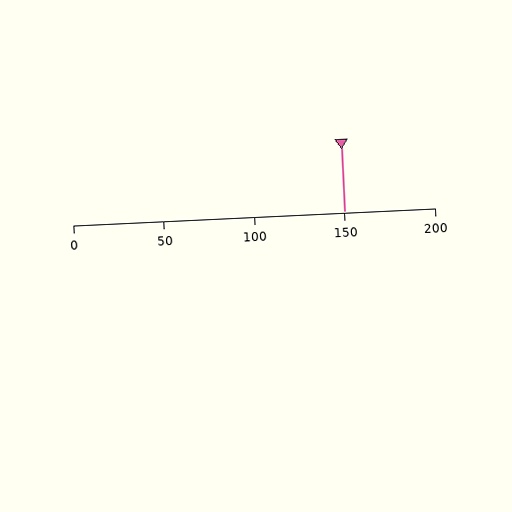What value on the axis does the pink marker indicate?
The marker indicates approximately 150.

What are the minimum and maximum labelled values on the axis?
The axis runs from 0 to 200.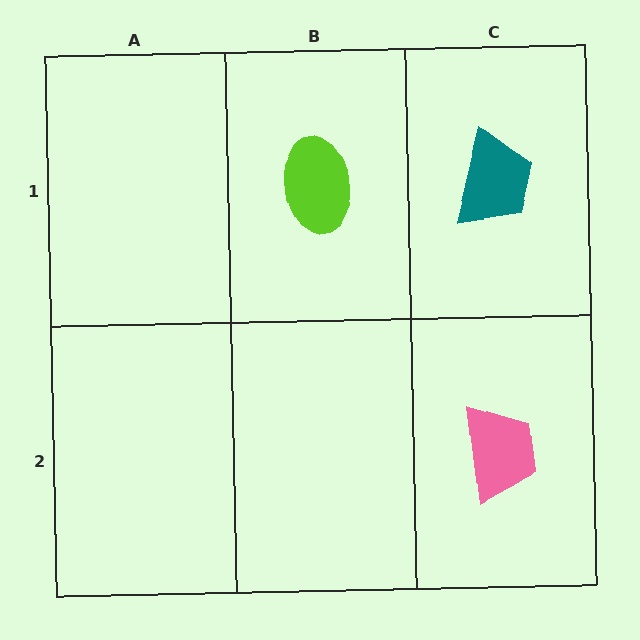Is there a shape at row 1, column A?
No, that cell is empty.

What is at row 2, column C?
A pink trapezoid.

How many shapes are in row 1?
2 shapes.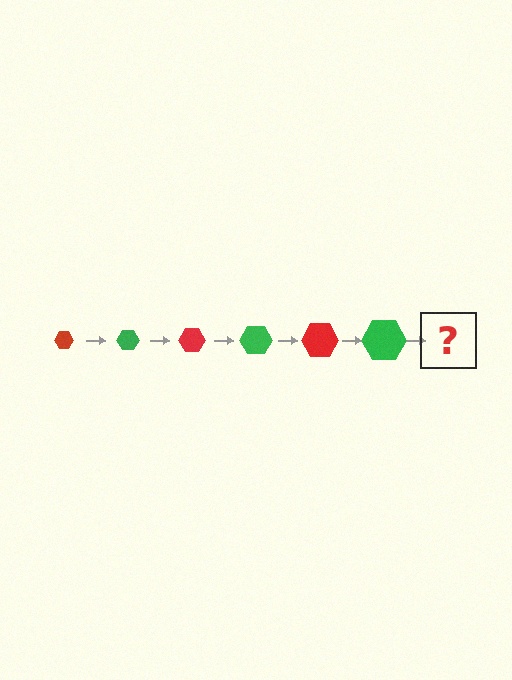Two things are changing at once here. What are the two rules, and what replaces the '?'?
The two rules are that the hexagon grows larger each step and the color cycles through red and green. The '?' should be a red hexagon, larger than the previous one.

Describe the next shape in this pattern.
It should be a red hexagon, larger than the previous one.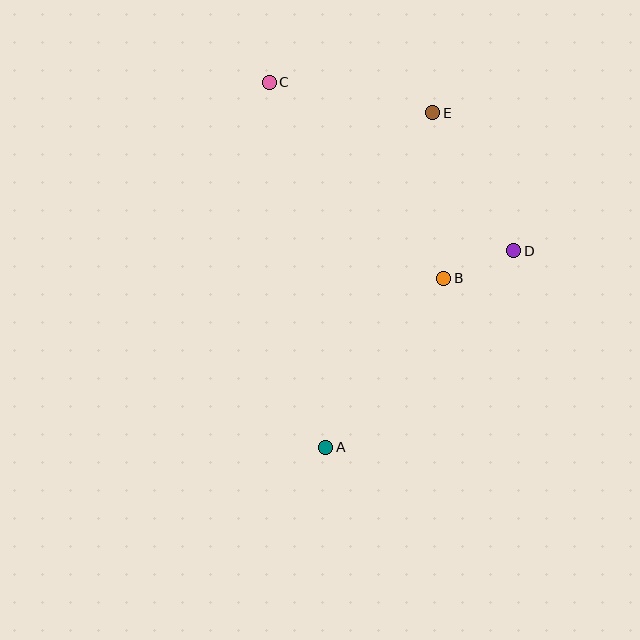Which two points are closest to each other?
Points B and D are closest to each other.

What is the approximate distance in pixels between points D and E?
The distance between D and E is approximately 160 pixels.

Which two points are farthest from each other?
Points A and C are farthest from each other.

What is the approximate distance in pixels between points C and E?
The distance between C and E is approximately 166 pixels.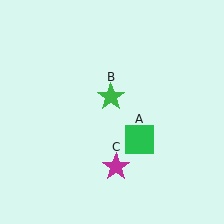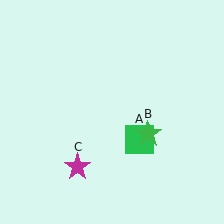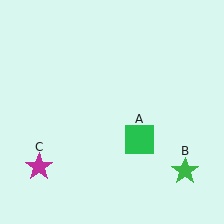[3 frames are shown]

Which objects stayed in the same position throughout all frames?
Green square (object A) remained stationary.